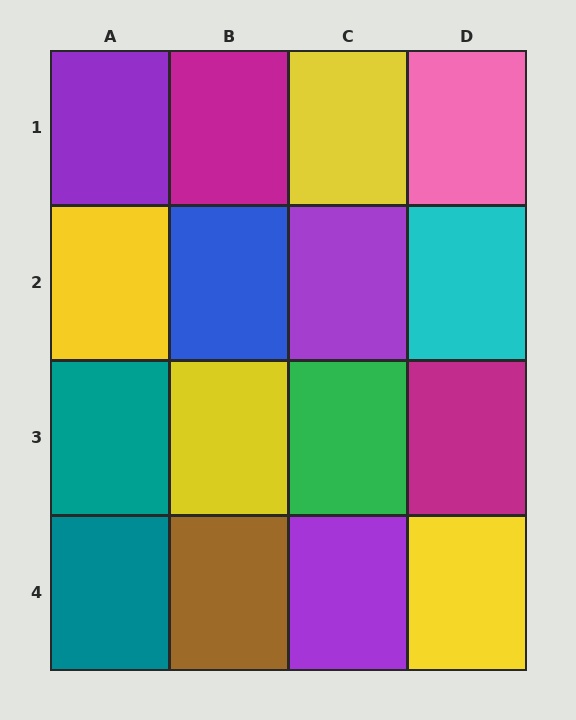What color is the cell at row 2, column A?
Yellow.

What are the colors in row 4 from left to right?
Teal, brown, purple, yellow.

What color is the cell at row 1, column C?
Yellow.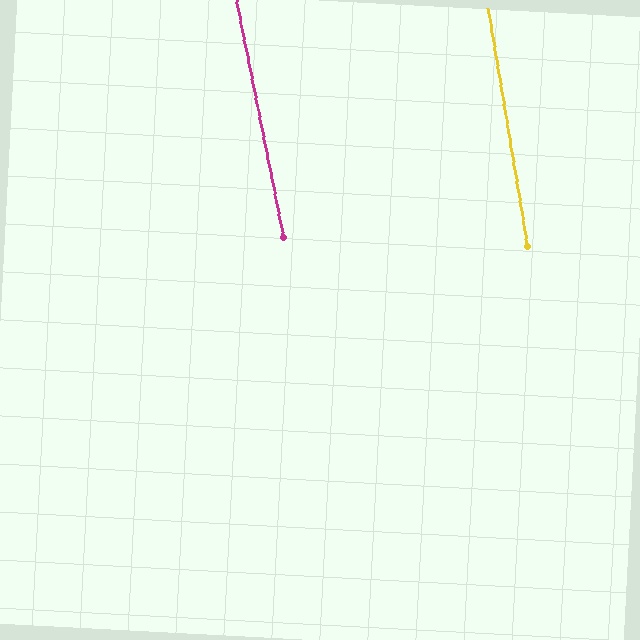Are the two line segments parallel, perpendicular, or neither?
Parallel — their directions differ by only 1.9°.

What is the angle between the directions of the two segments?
Approximately 2 degrees.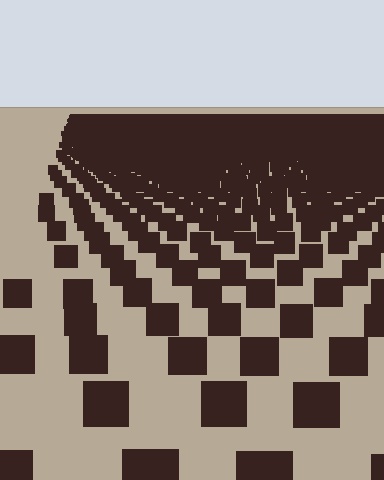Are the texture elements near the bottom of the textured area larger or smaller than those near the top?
Larger. Near the bottom, elements are closer to the viewer and appear at a bigger on-screen size.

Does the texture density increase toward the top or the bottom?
Density increases toward the top.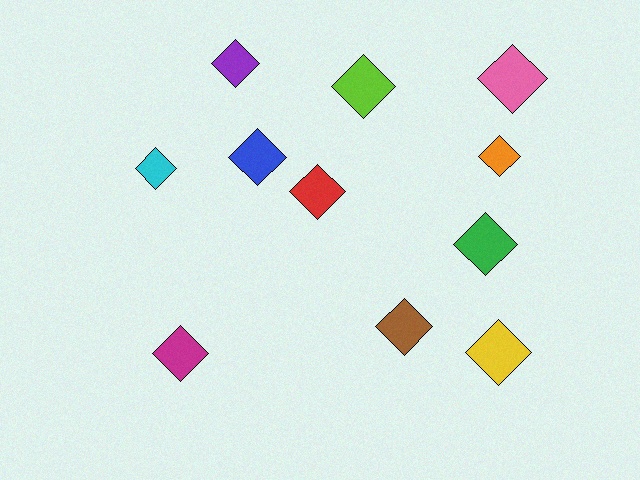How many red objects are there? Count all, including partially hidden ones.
There is 1 red object.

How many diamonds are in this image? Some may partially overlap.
There are 11 diamonds.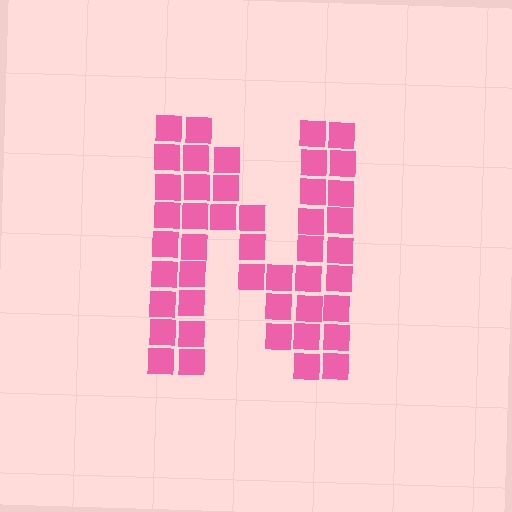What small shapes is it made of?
It is made of small squares.